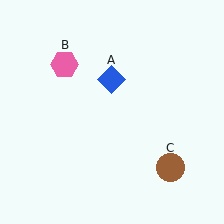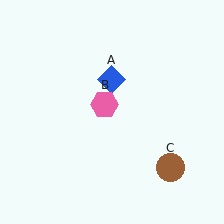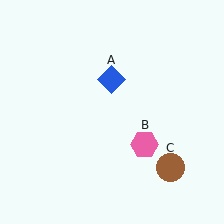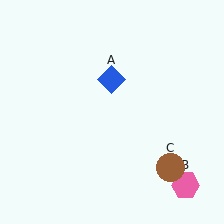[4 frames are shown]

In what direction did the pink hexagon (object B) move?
The pink hexagon (object B) moved down and to the right.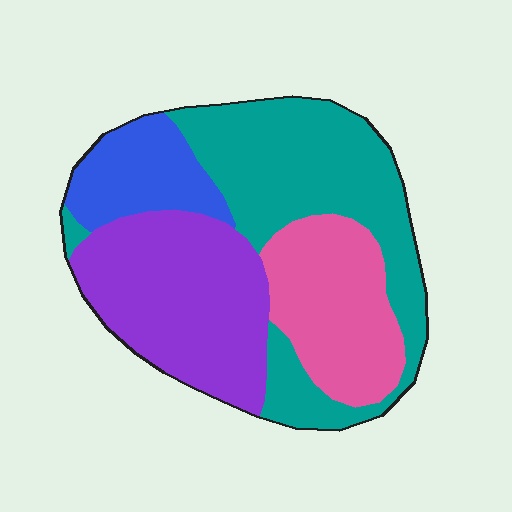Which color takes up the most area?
Teal, at roughly 35%.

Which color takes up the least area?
Blue, at roughly 15%.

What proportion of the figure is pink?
Pink takes up about one fifth (1/5) of the figure.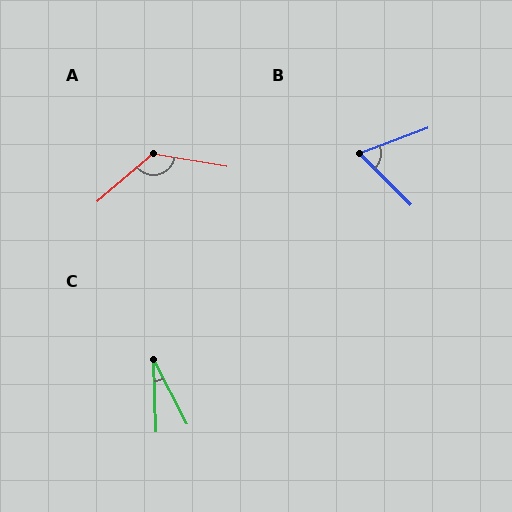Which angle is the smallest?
C, at approximately 25 degrees.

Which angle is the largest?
A, at approximately 129 degrees.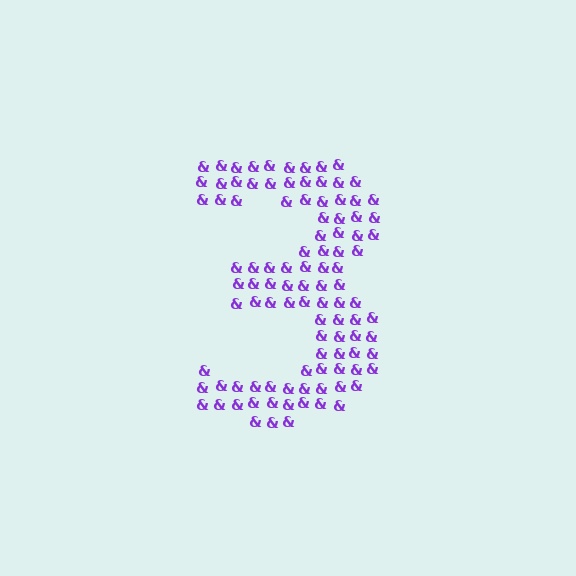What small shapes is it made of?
It is made of small ampersands.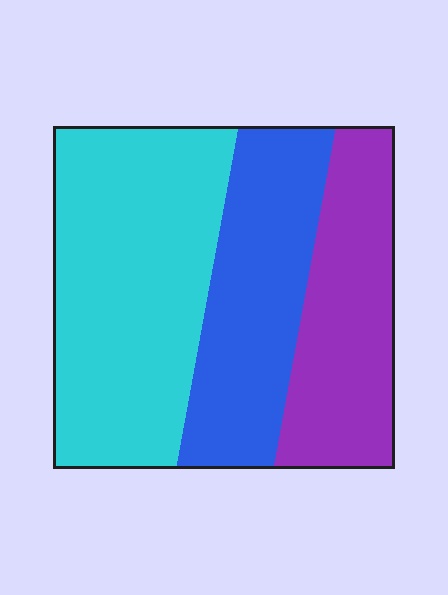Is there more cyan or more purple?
Cyan.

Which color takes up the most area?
Cyan, at roughly 45%.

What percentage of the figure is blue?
Blue takes up about one quarter (1/4) of the figure.